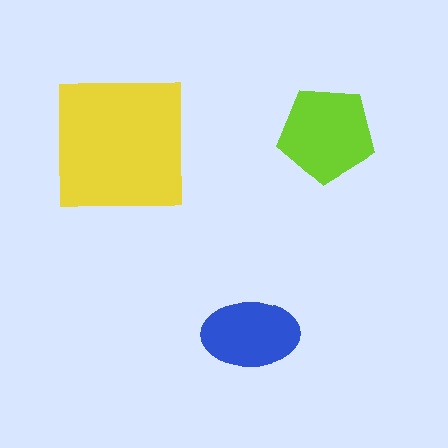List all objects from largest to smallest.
The yellow square, the lime pentagon, the blue ellipse.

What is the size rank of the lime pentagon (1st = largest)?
2nd.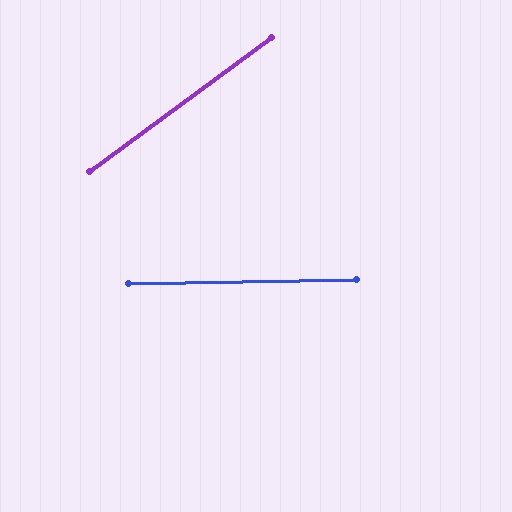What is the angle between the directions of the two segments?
Approximately 36 degrees.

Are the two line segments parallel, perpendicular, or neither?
Neither parallel nor perpendicular — they differ by about 36°.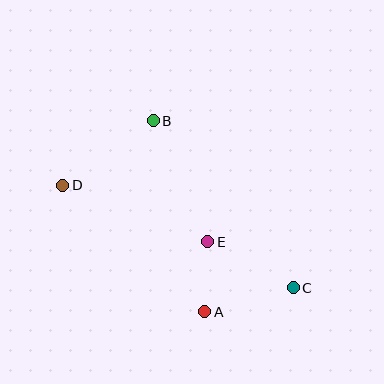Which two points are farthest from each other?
Points C and D are farthest from each other.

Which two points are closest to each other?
Points A and E are closest to each other.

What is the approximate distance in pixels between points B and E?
The distance between B and E is approximately 132 pixels.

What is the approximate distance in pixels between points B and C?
The distance between B and C is approximately 218 pixels.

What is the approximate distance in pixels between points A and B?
The distance between A and B is approximately 198 pixels.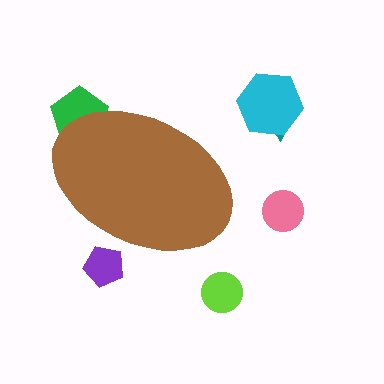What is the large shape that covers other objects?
A brown ellipse.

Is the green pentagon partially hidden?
Yes, the green pentagon is partially hidden behind the brown ellipse.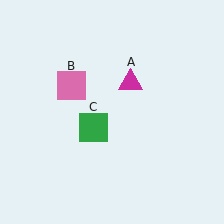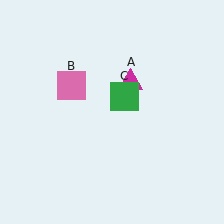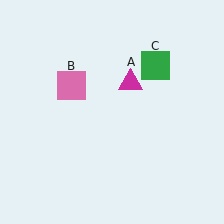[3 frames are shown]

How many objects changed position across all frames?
1 object changed position: green square (object C).